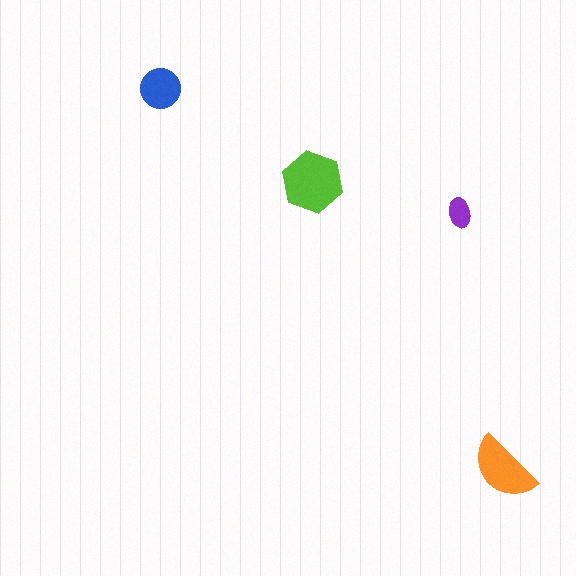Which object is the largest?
The lime hexagon.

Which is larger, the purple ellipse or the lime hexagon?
The lime hexagon.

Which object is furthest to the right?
The orange semicircle is rightmost.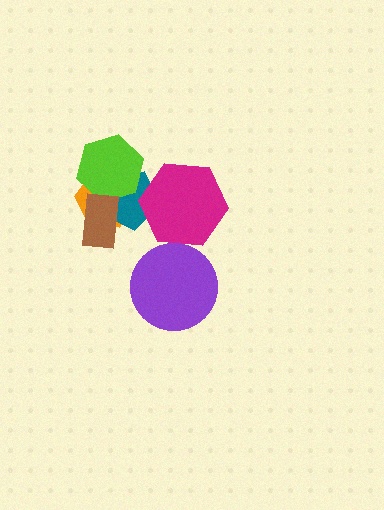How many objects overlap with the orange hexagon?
3 objects overlap with the orange hexagon.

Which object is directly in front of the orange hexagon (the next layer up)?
The teal pentagon is directly in front of the orange hexagon.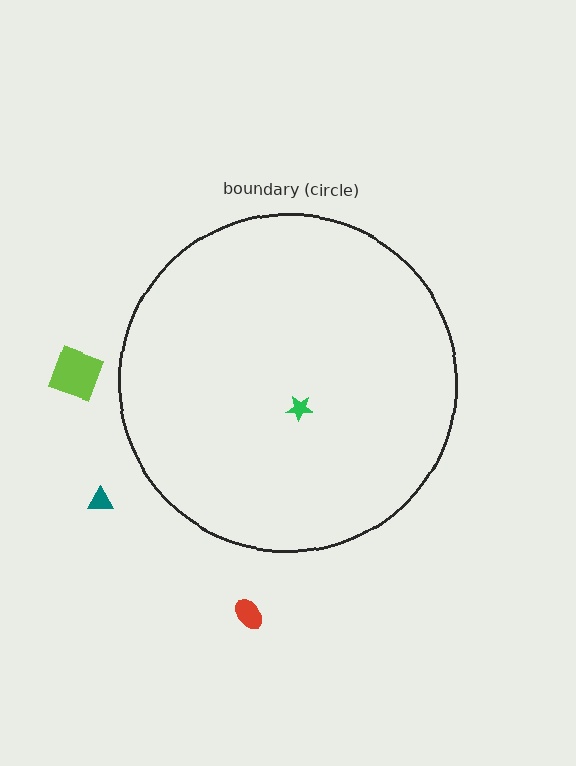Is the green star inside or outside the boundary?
Inside.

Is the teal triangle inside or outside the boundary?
Outside.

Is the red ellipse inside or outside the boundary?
Outside.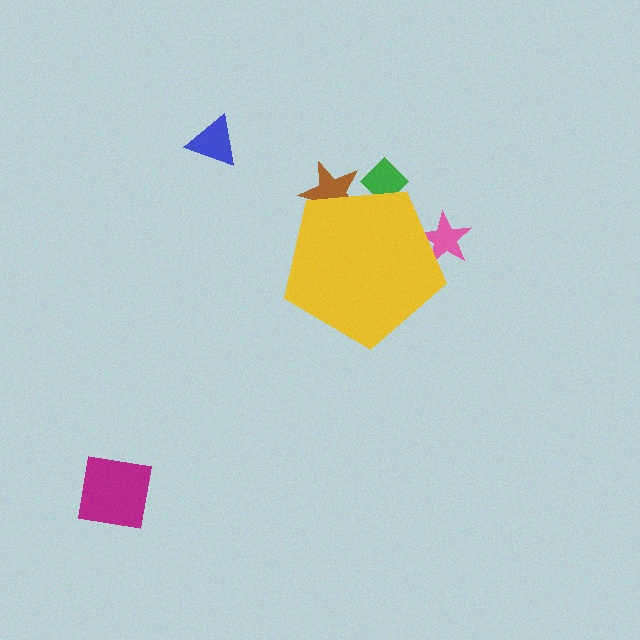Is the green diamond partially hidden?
Yes, the green diamond is partially hidden behind the yellow pentagon.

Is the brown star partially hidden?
Yes, the brown star is partially hidden behind the yellow pentagon.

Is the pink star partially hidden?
Yes, the pink star is partially hidden behind the yellow pentagon.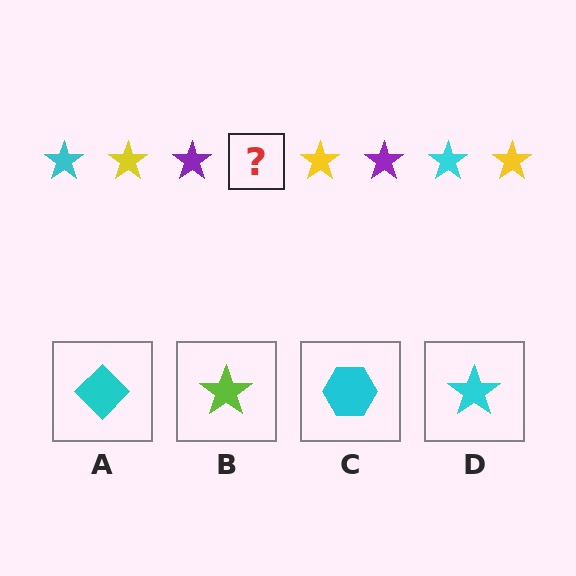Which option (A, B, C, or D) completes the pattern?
D.